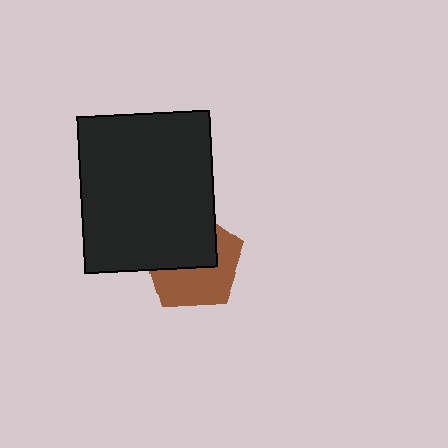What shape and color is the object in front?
The object in front is a black rectangle.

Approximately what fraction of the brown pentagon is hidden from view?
Roughly 49% of the brown pentagon is hidden behind the black rectangle.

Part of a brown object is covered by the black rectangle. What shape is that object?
It is a pentagon.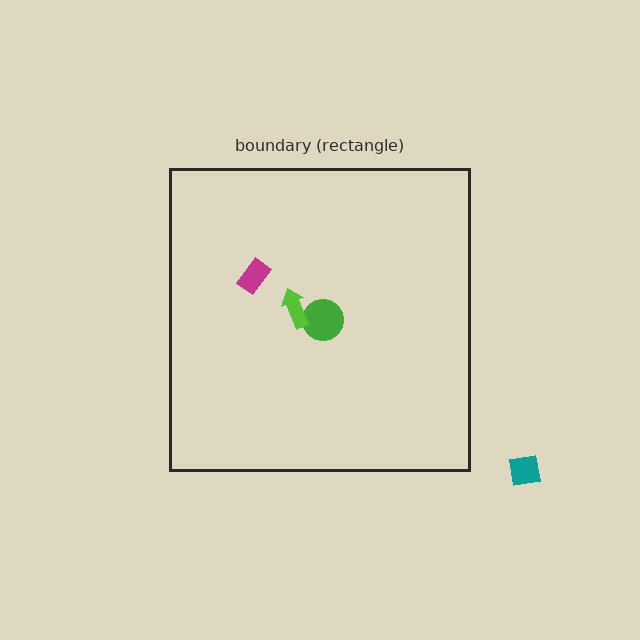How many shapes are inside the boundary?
3 inside, 1 outside.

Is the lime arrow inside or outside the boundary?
Inside.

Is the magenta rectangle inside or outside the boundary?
Inside.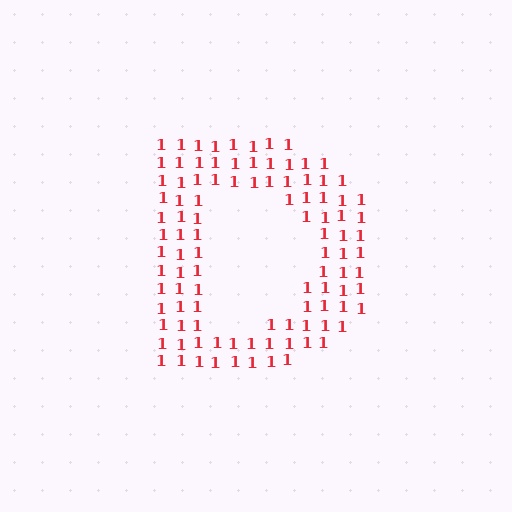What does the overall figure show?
The overall figure shows the letter D.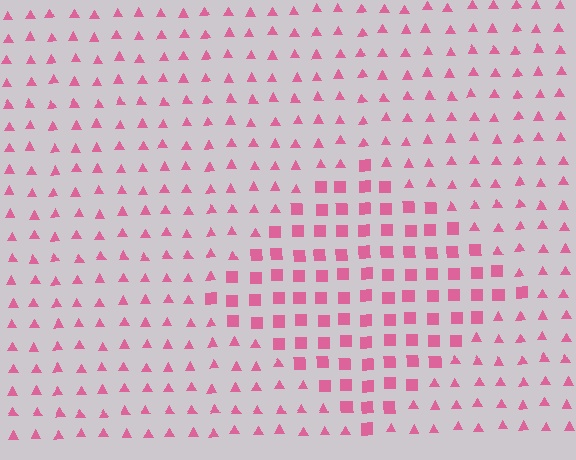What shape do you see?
I see a diamond.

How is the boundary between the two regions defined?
The boundary is defined by a change in element shape: squares inside vs. triangles outside. All elements share the same color and spacing.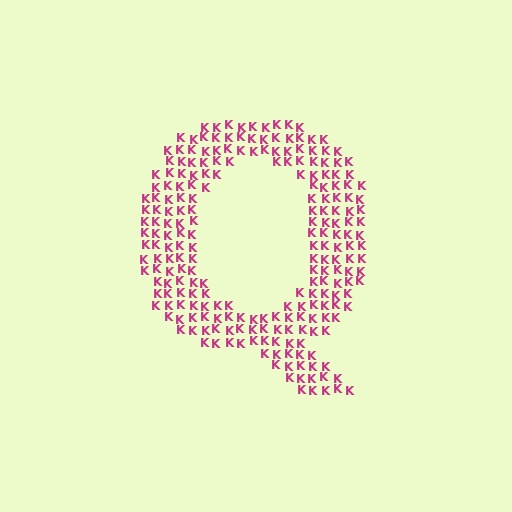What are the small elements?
The small elements are letter K's.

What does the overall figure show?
The overall figure shows the letter Q.